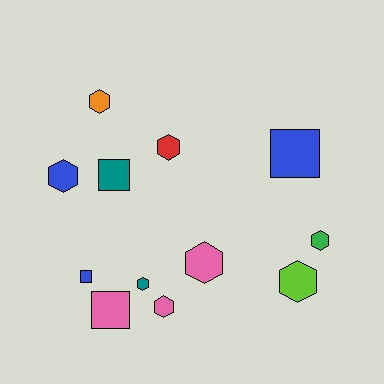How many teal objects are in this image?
There are 2 teal objects.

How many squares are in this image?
There are 4 squares.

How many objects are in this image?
There are 12 objects.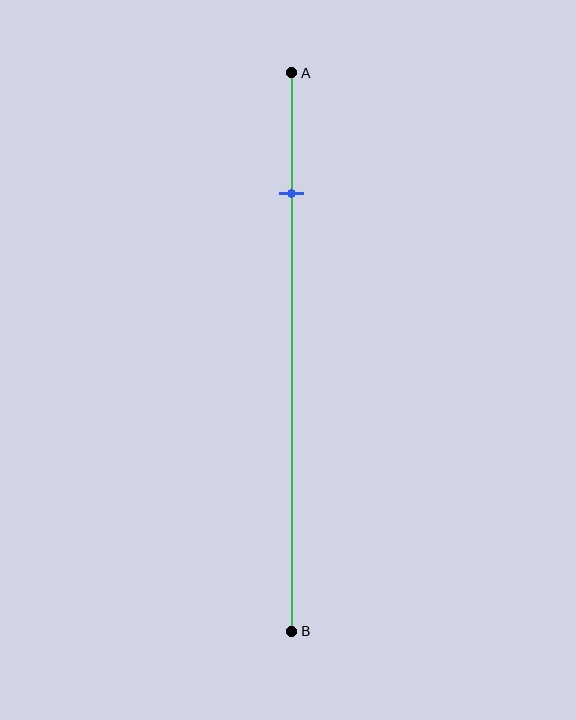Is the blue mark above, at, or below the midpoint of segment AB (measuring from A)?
The blue mark is above the midpoint of segment AB.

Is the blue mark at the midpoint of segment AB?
No, the mark is at about 20% from A, not at the 50% midpoint.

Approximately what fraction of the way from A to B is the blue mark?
The blue mark is approximately 20% of the way from A to B.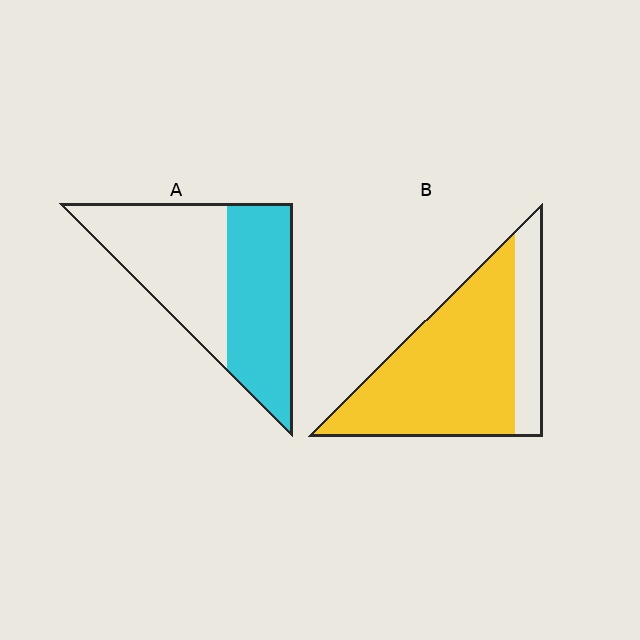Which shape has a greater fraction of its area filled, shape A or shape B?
Shape B.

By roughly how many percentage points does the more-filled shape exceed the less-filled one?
By roughly 30 percentage points (B over A).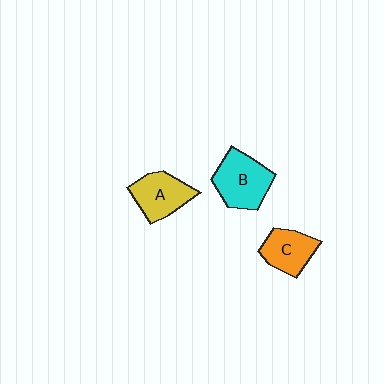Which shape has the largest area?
Shape B (cyan).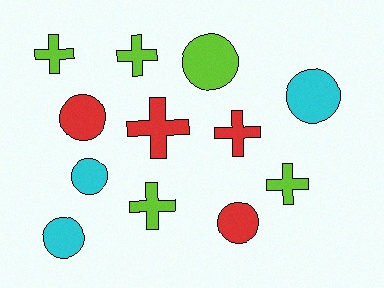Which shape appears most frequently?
Circle, with 6 objects.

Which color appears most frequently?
Lime, with 5 objects.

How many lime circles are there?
There is 1 lime circle.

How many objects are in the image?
There are 12 objects.